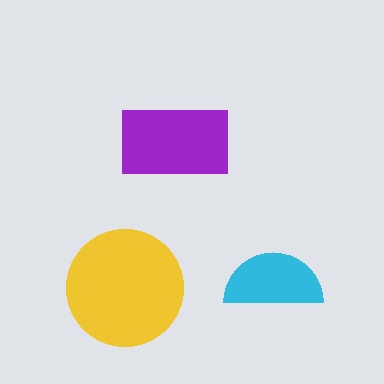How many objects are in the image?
There are 3 objects in the image.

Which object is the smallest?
The cyan semicircle.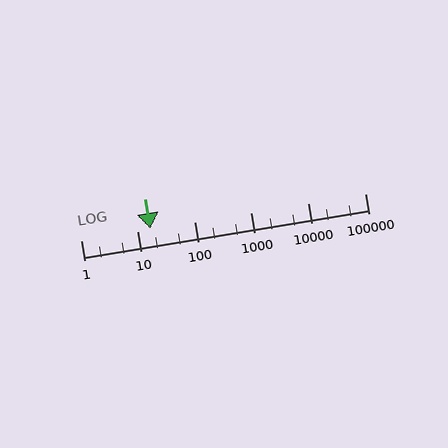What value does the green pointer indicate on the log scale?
The pointer indicates approximately 17.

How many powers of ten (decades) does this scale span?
The scale spans 5 decades, from 1 to 100000.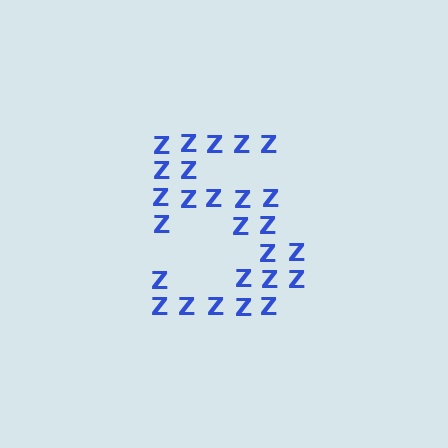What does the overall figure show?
The overall figure shows the digit 5.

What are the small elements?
The small elements are letter Z's.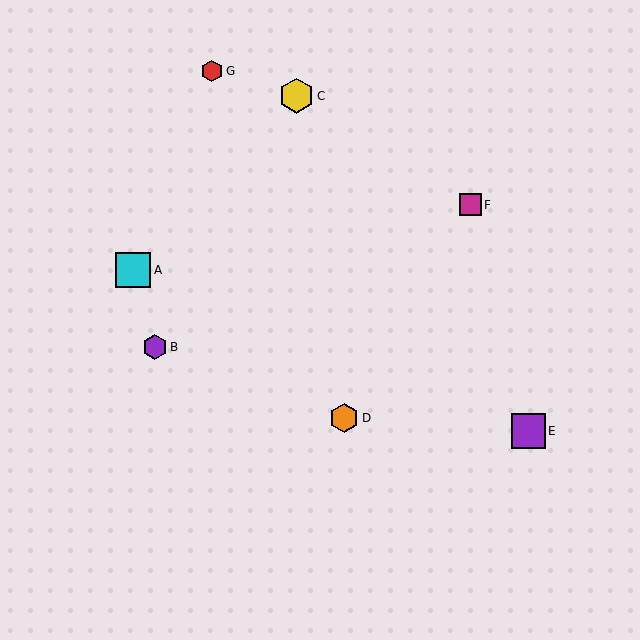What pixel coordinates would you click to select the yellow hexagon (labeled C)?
Click at (297, 96) to select the yellow hexagon C.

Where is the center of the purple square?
The center of the purple square is at (528, 431).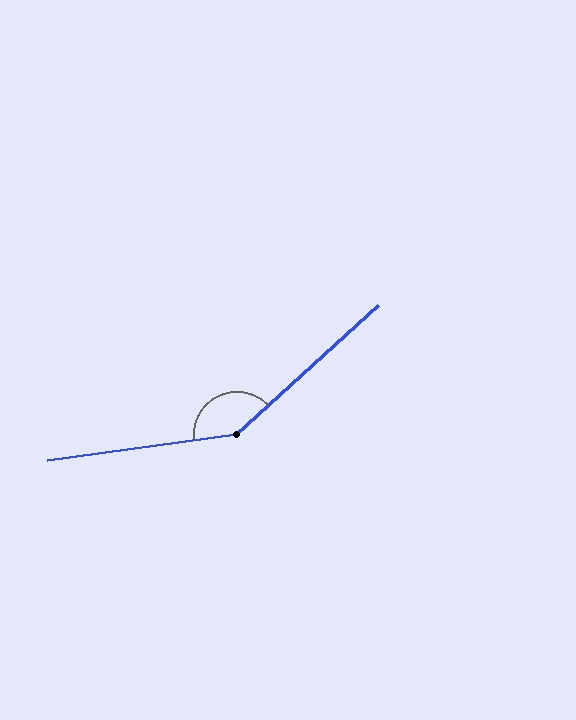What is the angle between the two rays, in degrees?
Approximately 145 degrees.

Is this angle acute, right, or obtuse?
It is obtuse.